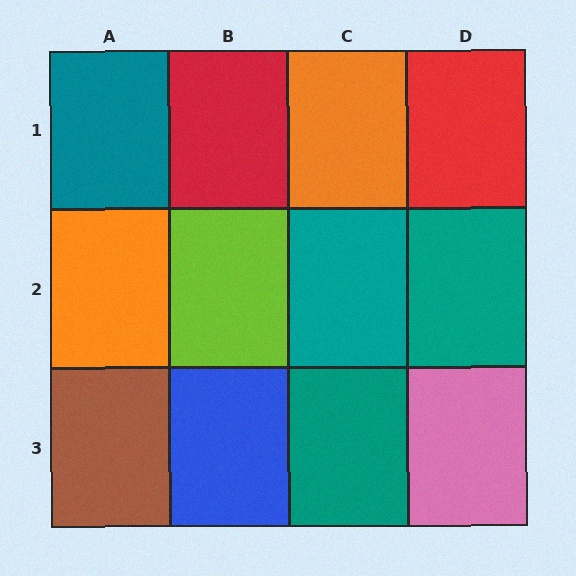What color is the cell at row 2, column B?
Lime.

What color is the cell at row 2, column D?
Teal.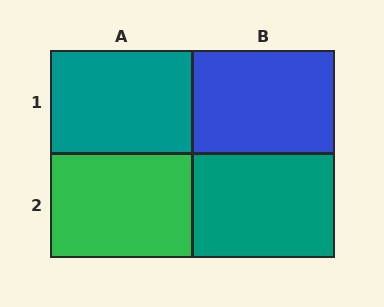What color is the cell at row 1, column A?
Teal.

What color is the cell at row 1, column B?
Blue.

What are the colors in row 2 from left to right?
Green, teal.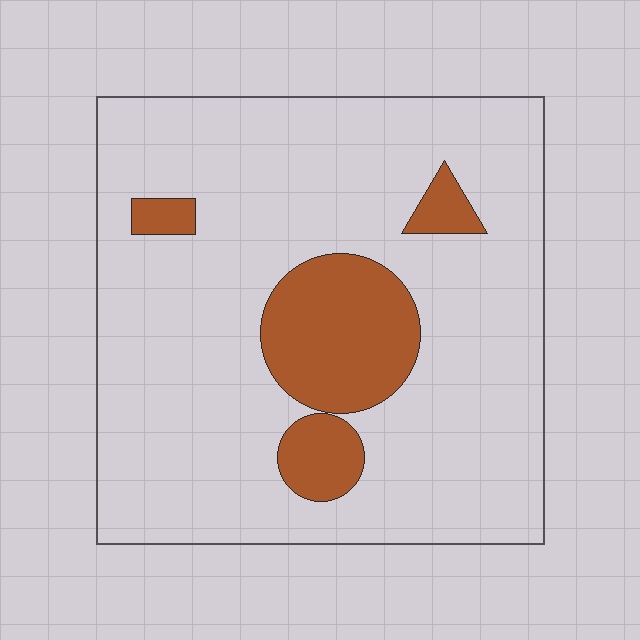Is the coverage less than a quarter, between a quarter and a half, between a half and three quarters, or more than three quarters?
Less than a quarter.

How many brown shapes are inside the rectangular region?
4.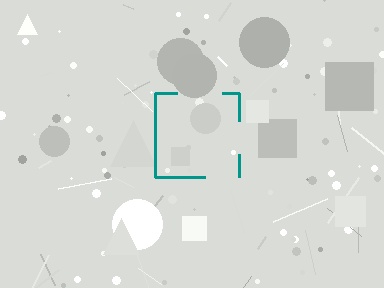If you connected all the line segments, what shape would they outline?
They would outline a square.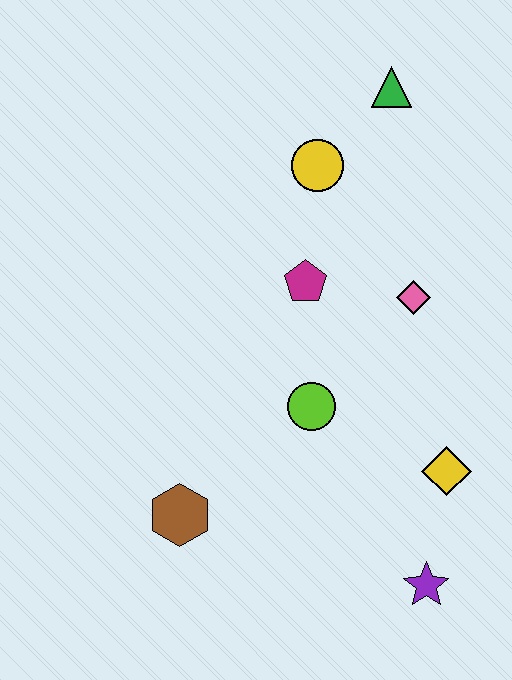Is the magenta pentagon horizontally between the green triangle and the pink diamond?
No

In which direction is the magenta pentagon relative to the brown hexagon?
The magenta pentagon is above the brown hexagon.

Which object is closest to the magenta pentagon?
The pink diamond is closest to the magenta pentagon.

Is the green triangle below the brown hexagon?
No